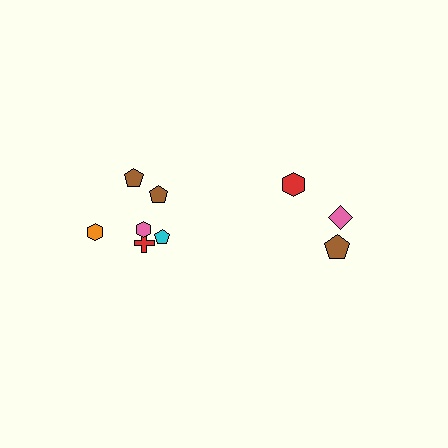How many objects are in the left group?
There are 6 objects.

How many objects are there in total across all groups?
There are 9 objects.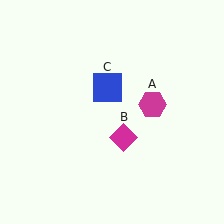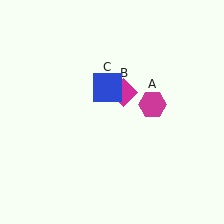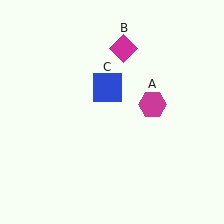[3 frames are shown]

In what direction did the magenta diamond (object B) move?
The magenta diamond (object B) moved up.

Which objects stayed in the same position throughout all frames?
Magenta hexagon (object A) and blue square (object C) remained stationary.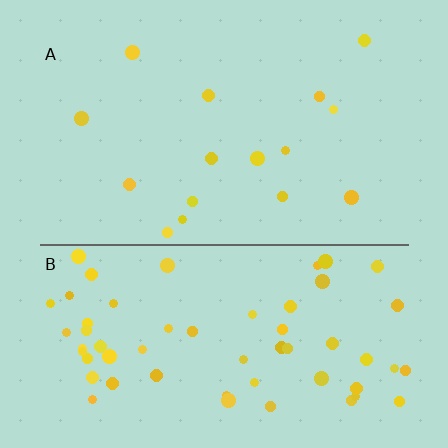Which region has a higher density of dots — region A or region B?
B (the bottom).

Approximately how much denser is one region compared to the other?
Approximately 3.9× — region B over region A.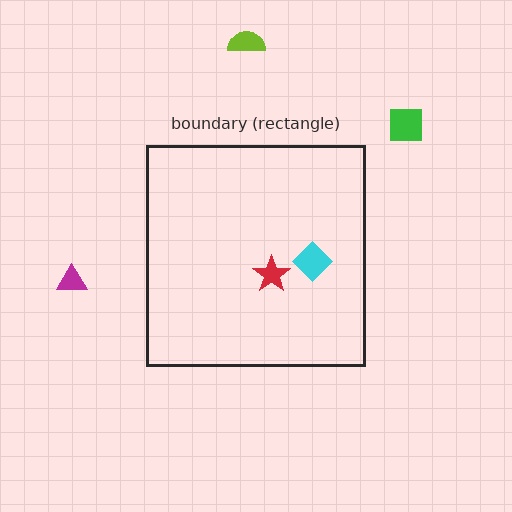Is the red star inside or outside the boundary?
Inside.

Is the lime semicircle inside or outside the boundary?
Outside.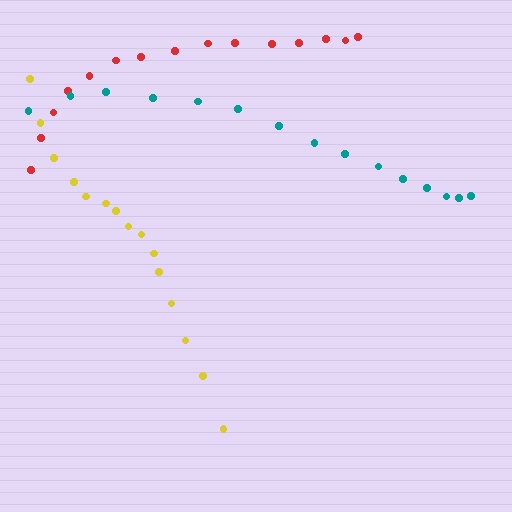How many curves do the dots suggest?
There are 3 distinct paths.